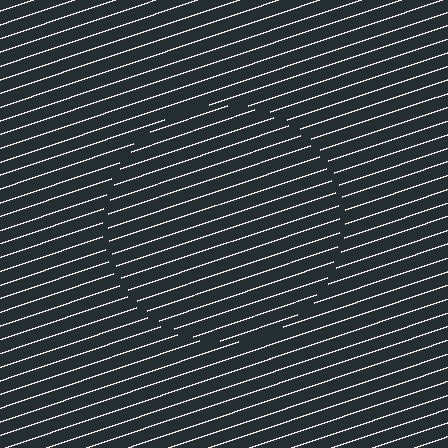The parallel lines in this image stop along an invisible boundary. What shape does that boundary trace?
An illusory circle. The interior of the shape contains the same grating, shifted by half a period — the contour is defined by the phase discontinuity where line-ends from the inner and outer gratings abut.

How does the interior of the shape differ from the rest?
The interior of the shape contains the same grating, shifted by half a period — the contour is defined by the phase discontinuity where line-ends from the inner and outer gratings abut.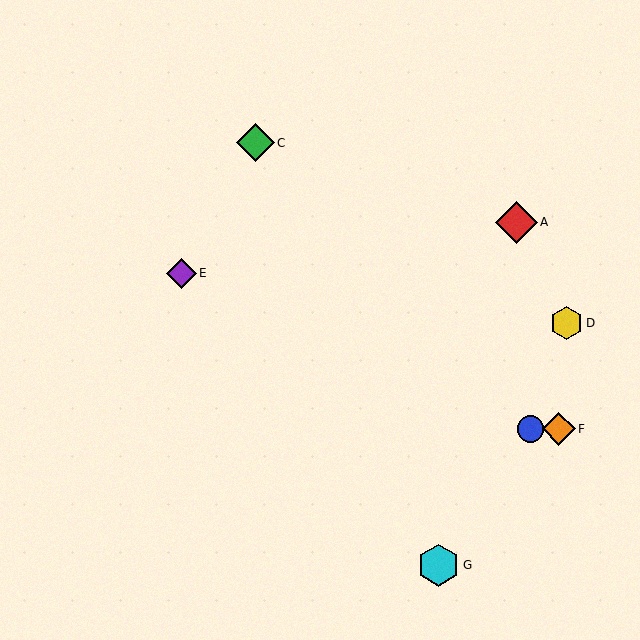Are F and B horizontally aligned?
Yes, both are at y≈429.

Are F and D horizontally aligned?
No, F is at y≈429 and D is at y≈323.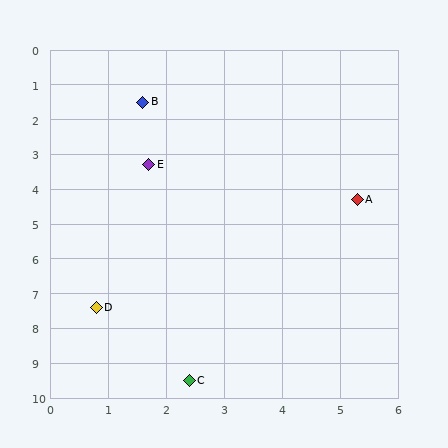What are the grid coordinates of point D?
Point D is at approximately (0.8, 7.4).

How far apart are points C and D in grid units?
Points C and D are about 2.6 grid units apart.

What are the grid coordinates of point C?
Point C is at approximately (2.4, 9.5).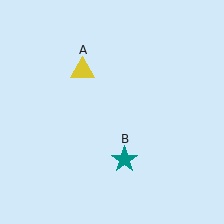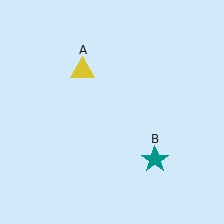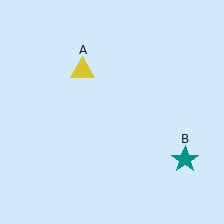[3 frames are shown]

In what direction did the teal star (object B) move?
The teal star (object B) moved right.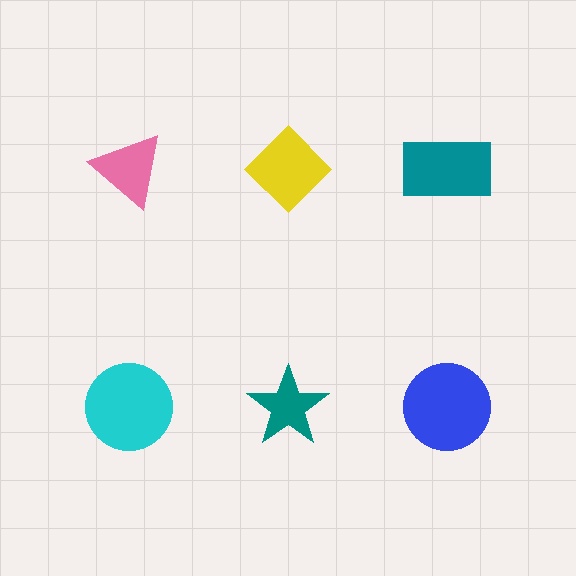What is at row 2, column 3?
A blue circle.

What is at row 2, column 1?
A cyan circle.